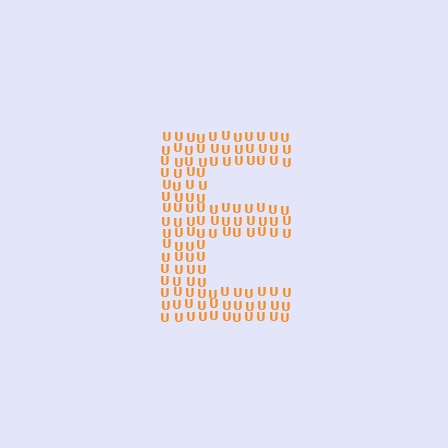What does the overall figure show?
The overall figure shows the letter E.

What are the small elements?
The small elements are letter U's.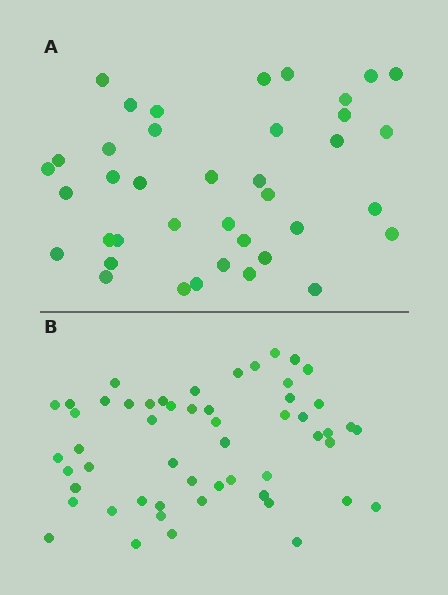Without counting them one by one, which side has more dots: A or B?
Region B (the bottom region) has more dots.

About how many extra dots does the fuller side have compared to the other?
Region B has approximately 15 more dots than region A.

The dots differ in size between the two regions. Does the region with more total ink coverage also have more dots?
No. Region A has more total ink coverage because its dots are larger, but region B actually contains more individual dots. Total area can be misleading — the number of items is what matters here.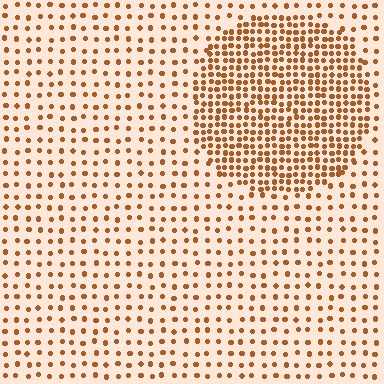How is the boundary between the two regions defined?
The boundary is defined by a change in element density (approximately 2.5x ratio). All elements are the same color, size, and shape.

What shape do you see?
I see a circle.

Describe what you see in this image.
The image contains small brown elements arranged at two different densities. A circle-shaped region is visible where the elements are more densely packed than the surrounding area.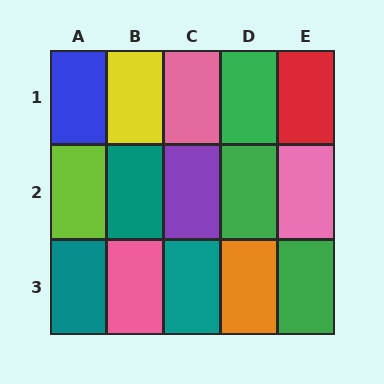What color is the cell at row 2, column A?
Lime.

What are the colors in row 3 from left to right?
Teal, pink, teal, orange, green.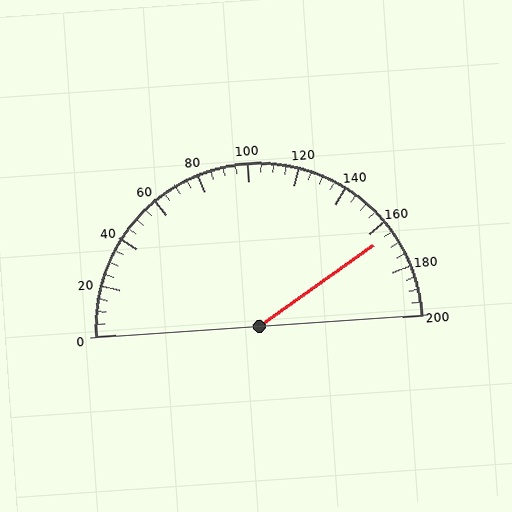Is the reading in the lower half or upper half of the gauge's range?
The reading is in the upper half of the range (0 to 200).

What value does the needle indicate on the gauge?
The needle indicates approximately 165.